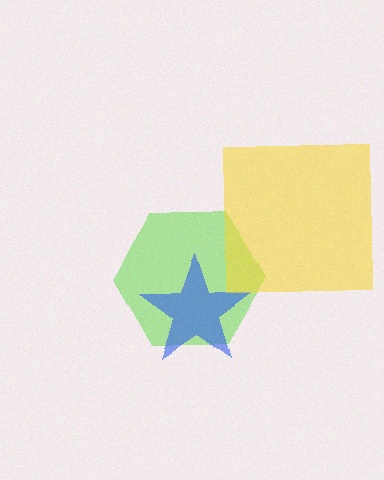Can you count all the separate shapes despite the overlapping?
Yes, there are 3 separate shapes.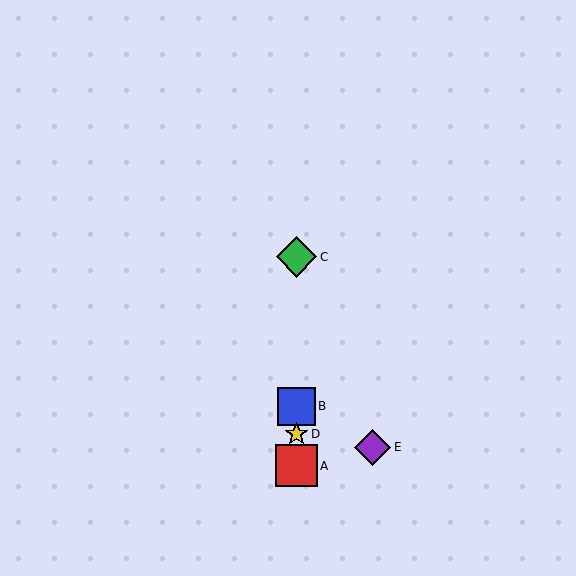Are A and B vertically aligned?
Yes, both are at x≈297.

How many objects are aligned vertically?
4 objects (A, B, C, D) are aligned vertically.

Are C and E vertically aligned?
No, C is at x≈297 and E is at x≈373.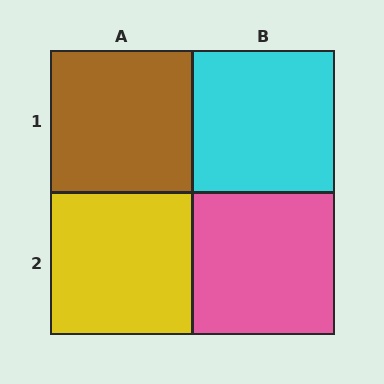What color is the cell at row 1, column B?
Cyan.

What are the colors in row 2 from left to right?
Yellow, pink.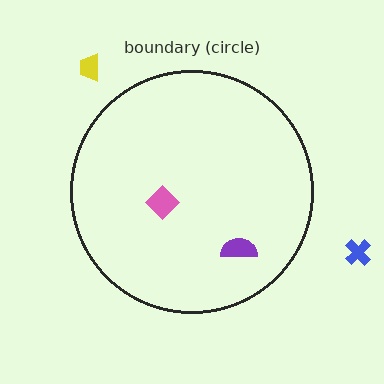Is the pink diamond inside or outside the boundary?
Inside.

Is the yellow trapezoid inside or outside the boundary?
Outside.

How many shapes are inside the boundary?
2 inside, 2 outside.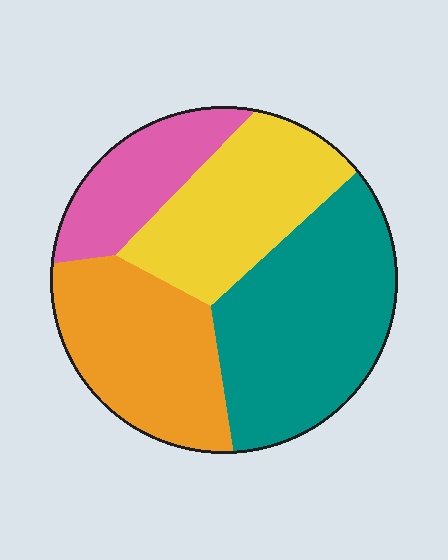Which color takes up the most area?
Teal, at roughly 35%.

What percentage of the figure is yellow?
Yellow takes up about one quarter (1/4) of the figure.